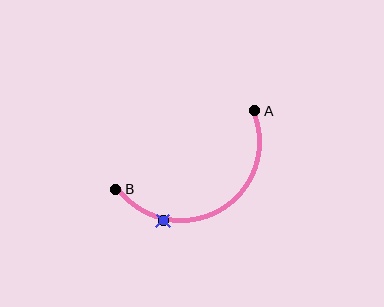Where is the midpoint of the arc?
The arc midpoint is the point on the curve farthest from the straight line joining A and B. It sits below that line.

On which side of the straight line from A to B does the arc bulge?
The arc bulges below the straight line connecting A and B.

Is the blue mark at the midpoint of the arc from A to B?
No. The blue mark lies on the arc but is closer to endpoint B. The arc midpoint would be at the point on the curve equidistant along the arc from both A and B.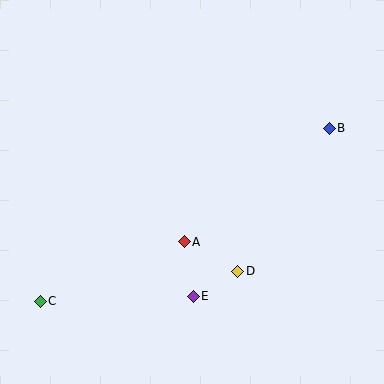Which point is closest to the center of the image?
Point A at (184, 242) is closest to the center.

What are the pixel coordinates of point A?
Point A is at (184, 242).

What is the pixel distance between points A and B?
The distance between A and B is 184 pixels.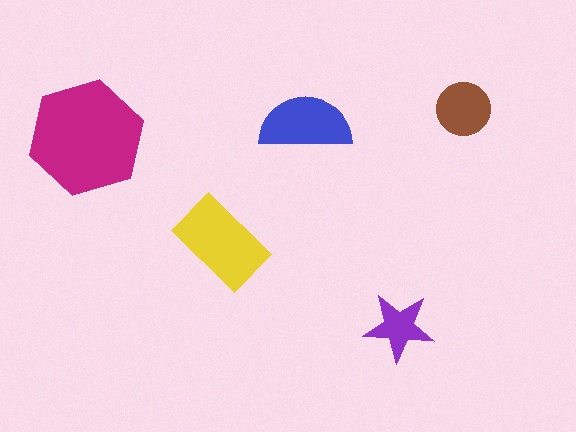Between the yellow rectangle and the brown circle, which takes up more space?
The yellow rectangle.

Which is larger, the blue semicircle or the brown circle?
The blue semicircle.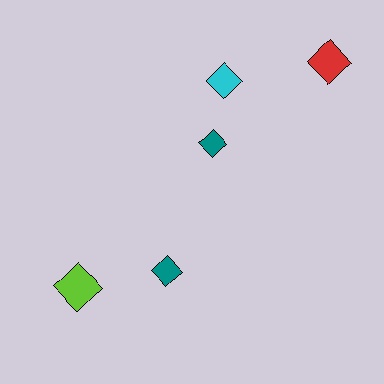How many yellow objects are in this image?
There are no yellow objects.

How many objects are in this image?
There are 5 objects.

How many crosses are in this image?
There are no crosses.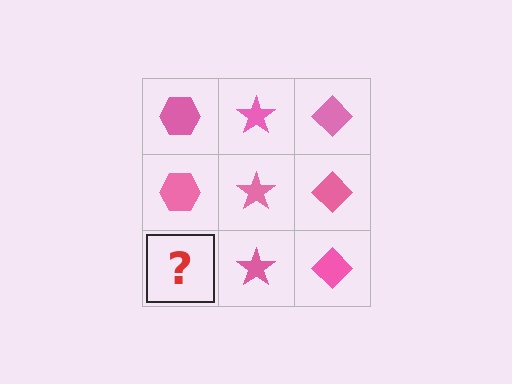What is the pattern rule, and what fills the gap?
The rule is that each column has a consistent shape. The gap should be filled with a pink hexagon.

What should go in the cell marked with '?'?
The missing cell should contain a pink hexagon.